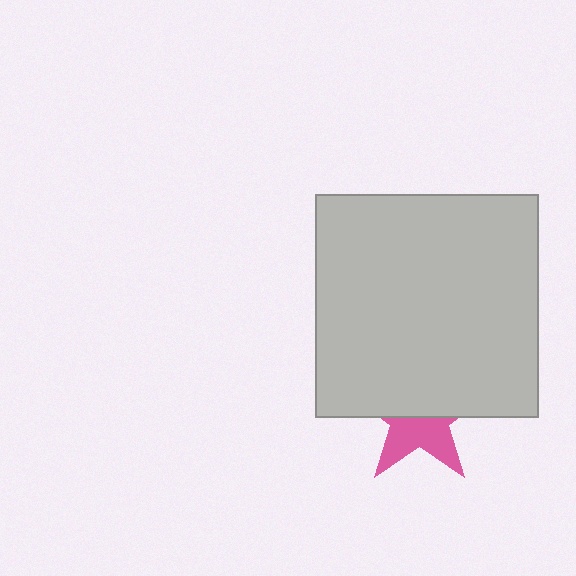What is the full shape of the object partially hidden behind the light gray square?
The partially hidden object is a pink star.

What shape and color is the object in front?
The object in front is a light gray square.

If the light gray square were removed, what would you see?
You would see the complete pink star.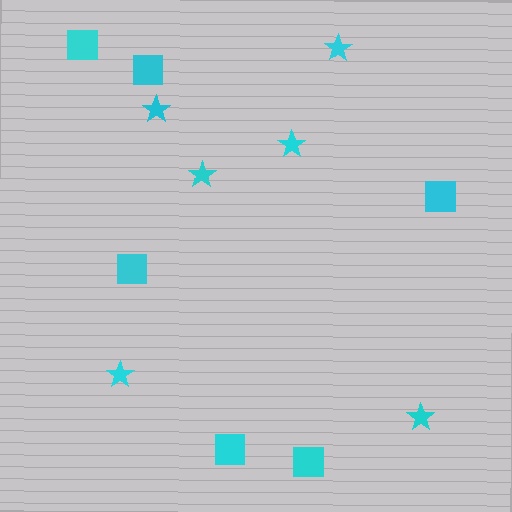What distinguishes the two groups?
There are 2 groups: one group of squares (6) and one group of stars (6).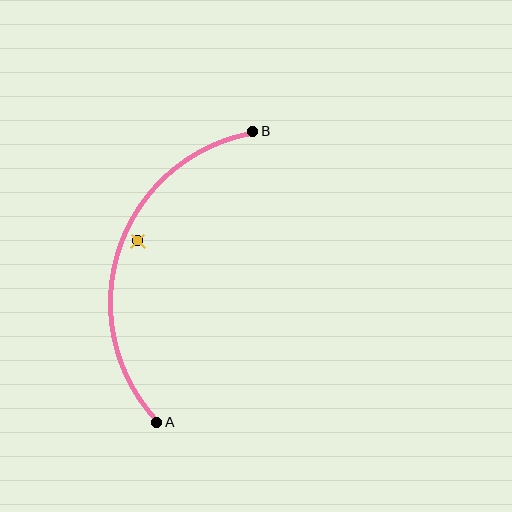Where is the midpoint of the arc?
The arc midpoint is the point on the curve farthest from the straight line joining A and B. It sits to the left of that line.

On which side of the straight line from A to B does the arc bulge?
The arc bulges to the left of the straight line connecting A and B.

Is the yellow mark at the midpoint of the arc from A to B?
No — the yellow mark does not lie on the arc at all. It sits slightly inside the curve.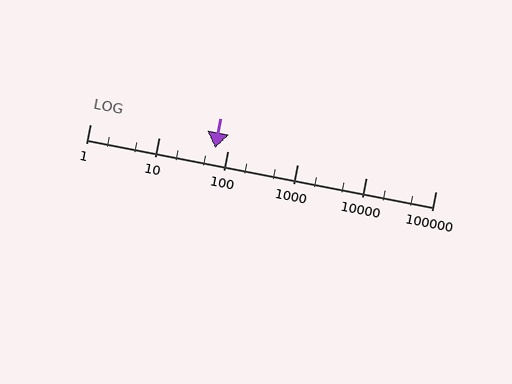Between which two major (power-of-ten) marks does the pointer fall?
The pointer is between 10 and 100.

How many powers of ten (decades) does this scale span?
The scale spans 5 decades, from 1 to 100000.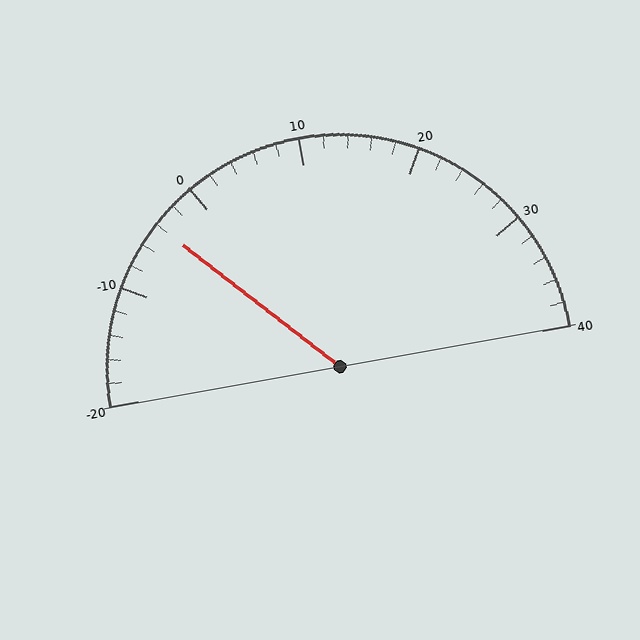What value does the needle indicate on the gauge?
The needle indicates approximately -4.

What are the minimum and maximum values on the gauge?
The gauge ranges from -20 to 40.